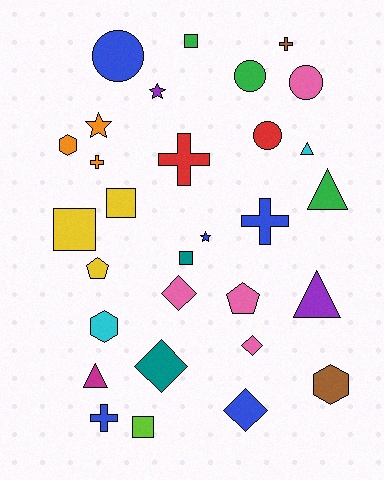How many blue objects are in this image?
There are 5 blue objects.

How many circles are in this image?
There are 4 circles.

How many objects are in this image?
There are 30 objects.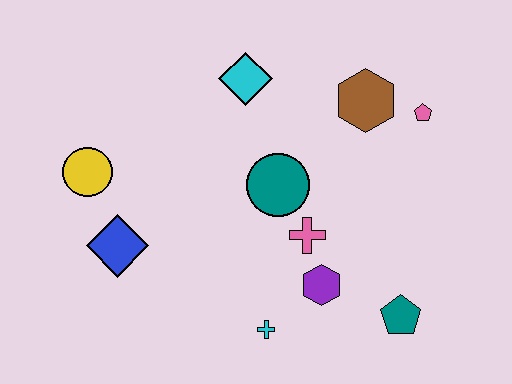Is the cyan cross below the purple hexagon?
Yes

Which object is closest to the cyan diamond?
The teal circle is closest to the cyan diamond.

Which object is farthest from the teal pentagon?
The yellow circle is farthest from the teal pentagon.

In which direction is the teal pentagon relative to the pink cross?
The teal pentagon is to the right of the pink cross.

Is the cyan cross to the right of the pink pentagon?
No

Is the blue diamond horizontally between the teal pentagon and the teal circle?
No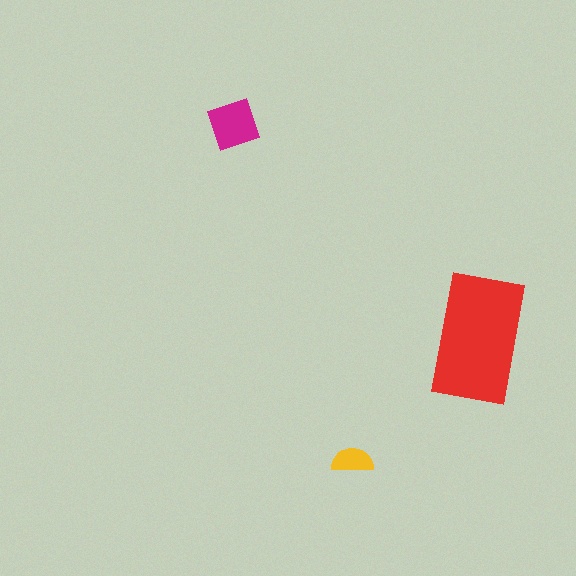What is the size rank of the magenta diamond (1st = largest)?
2nd.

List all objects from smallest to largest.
The yellow semicircle, the magenta diamond, the red rectangle.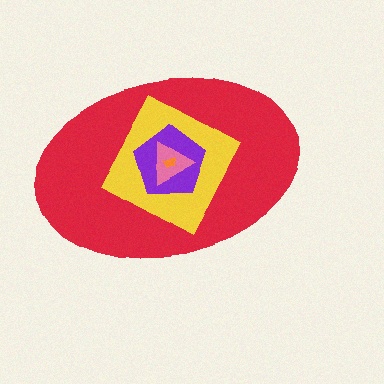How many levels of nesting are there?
5.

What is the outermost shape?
The red ellipse.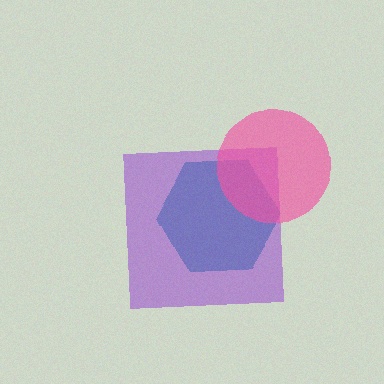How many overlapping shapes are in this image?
There are 3 overlapping shapes in the image.